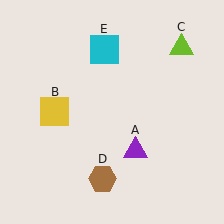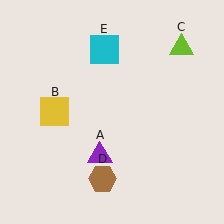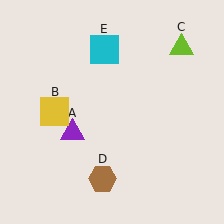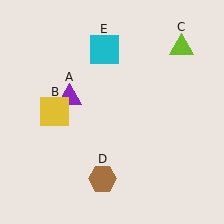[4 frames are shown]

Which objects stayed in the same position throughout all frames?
Yellow square (object B) and lime triangle (object C) and brown hexagon (object D) and cyan square (object E) remained stationary.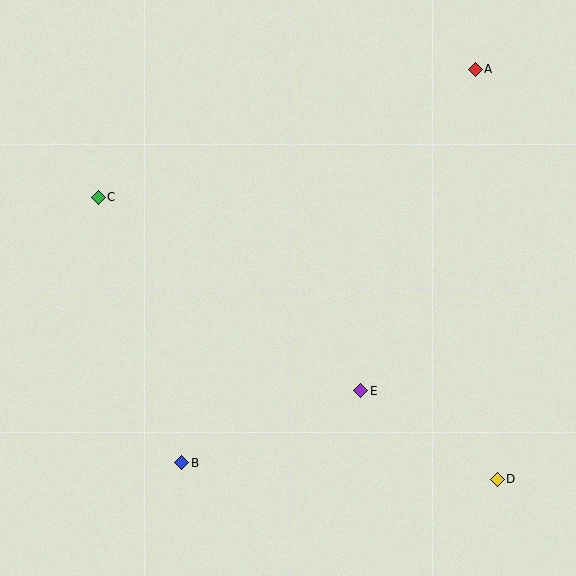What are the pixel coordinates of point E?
Point E is at (361, 391).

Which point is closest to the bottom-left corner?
Point B is closest to the bottom-left corner.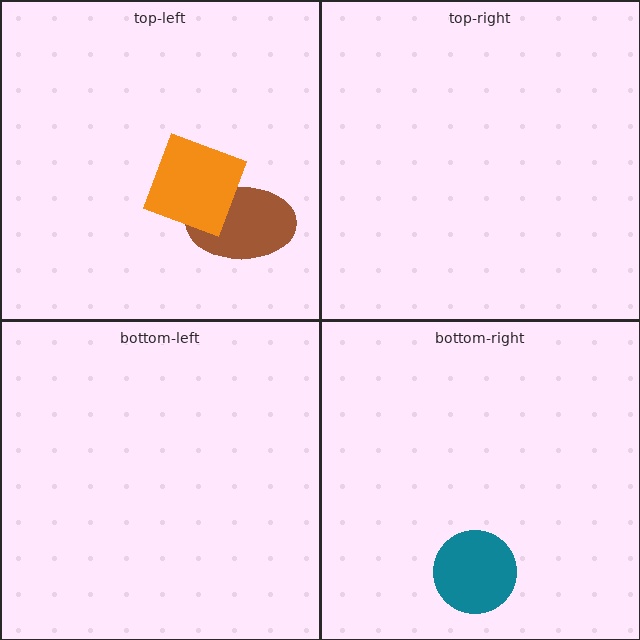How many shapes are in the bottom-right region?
1.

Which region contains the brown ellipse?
The top-left region.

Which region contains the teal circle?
The bottom-right region.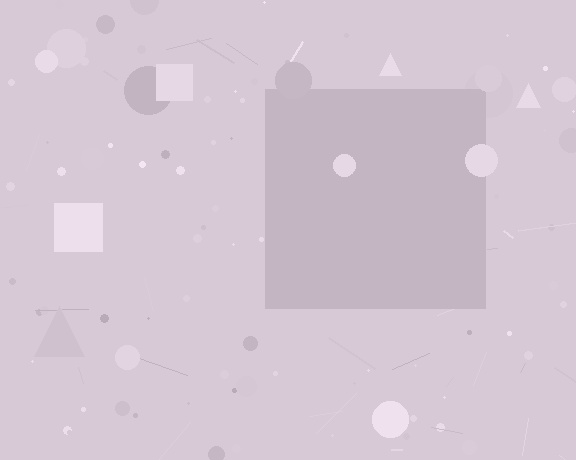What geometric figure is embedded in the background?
A square is embedded in the background.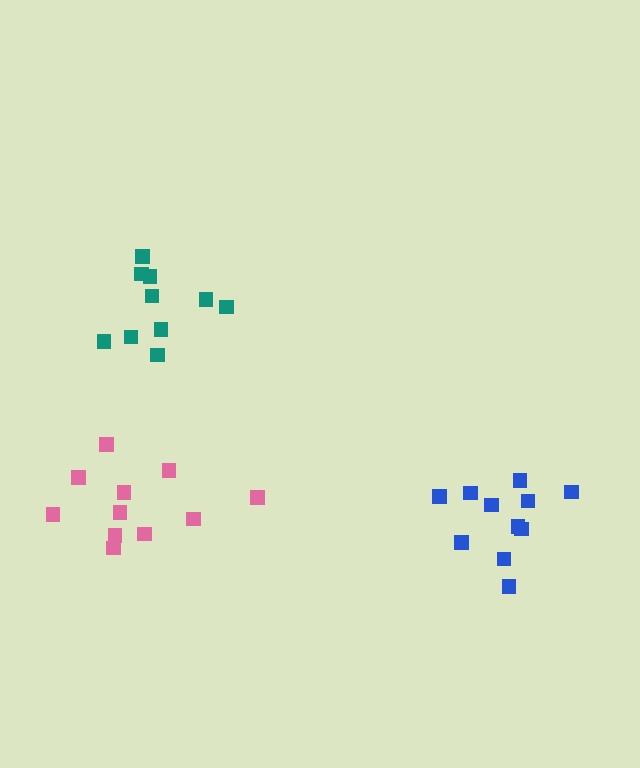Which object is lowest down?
The blue cluster is bottommost.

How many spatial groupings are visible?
There are 3 spatial groupings.